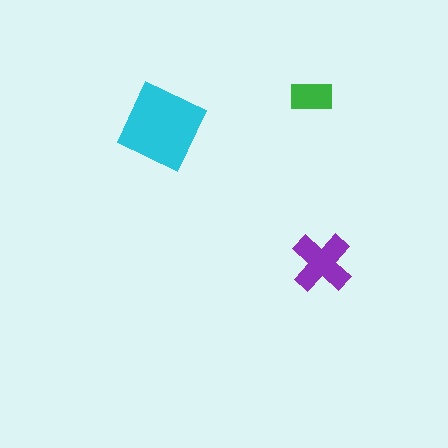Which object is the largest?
The cyan diamond.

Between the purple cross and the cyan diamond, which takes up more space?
The cyan diamond.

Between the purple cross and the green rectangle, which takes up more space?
The purple cross.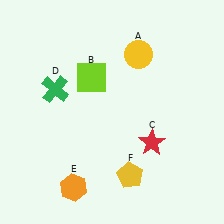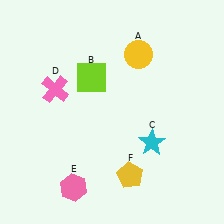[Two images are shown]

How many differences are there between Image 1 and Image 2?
There are 3 differences between the two images.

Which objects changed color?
C changed from red to cyan. D changed from green to pink. E changed from orange to pink.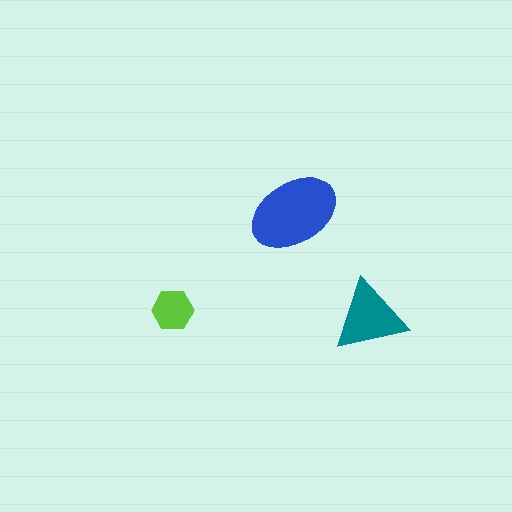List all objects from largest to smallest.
The blue ellipse, the teal triangle, the lime hexagon.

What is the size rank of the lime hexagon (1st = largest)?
3rd.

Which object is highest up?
The blue ellipse is topmost.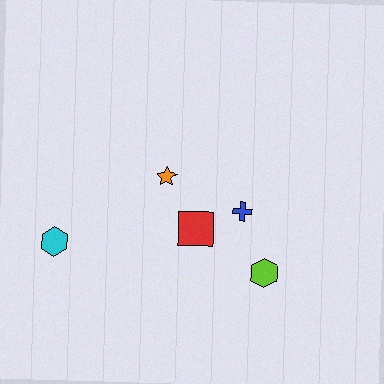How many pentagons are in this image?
There are no pentagons.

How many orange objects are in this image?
There is 1 orange object.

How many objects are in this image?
There are 5 objects.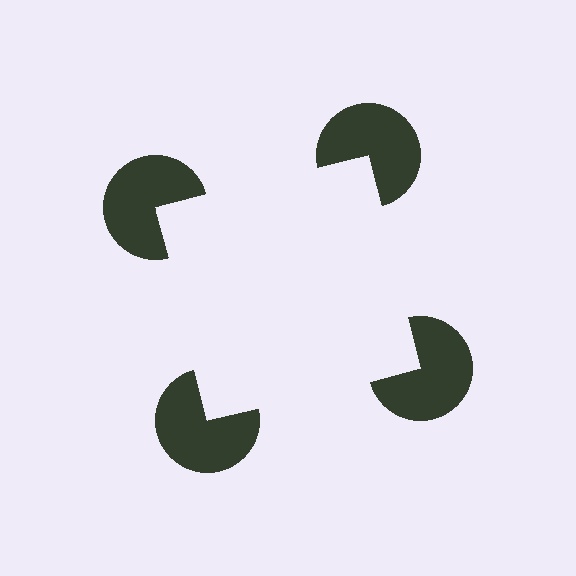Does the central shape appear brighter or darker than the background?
It typically appears slightly brighter than the background, even though no actual brightness change is drawn.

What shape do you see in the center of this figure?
An illusory square — its edges are inferred from the aligned wedge cuts in the pac-man discs, not physically drawn.